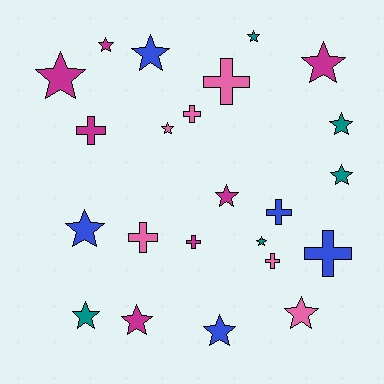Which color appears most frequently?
Magenta, with 7 objects.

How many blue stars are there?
There are 3 blue stars.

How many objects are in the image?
There are 23 objects.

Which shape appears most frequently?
Star, with 15 objects.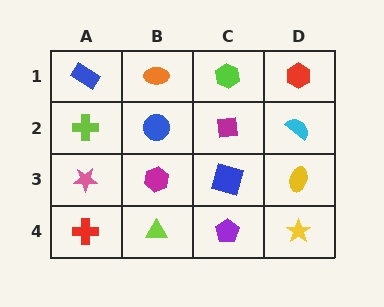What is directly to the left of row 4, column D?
A purple pentagon.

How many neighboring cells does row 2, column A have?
3.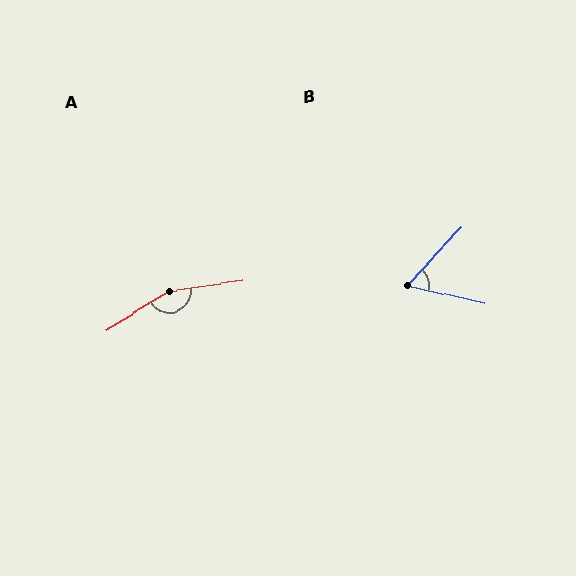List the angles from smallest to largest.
B (60°), A (157°).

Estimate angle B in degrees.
Approximately 60 degrees.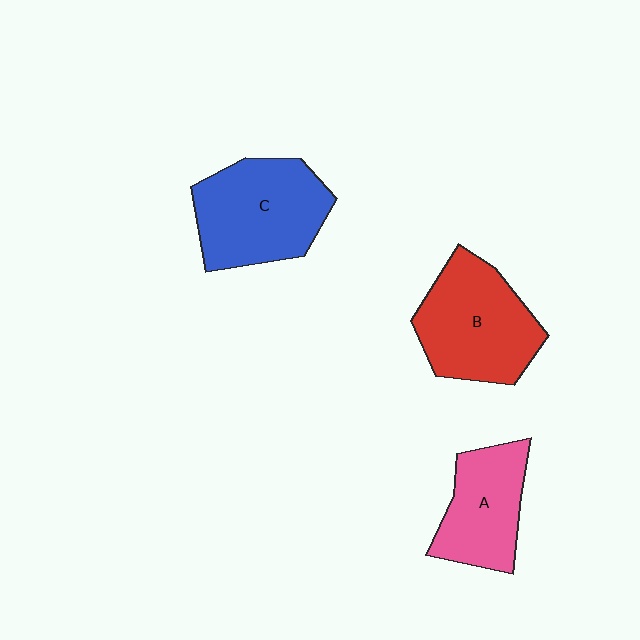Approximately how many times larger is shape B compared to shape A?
Approximately 1.3 times.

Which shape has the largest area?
Shape C (blue).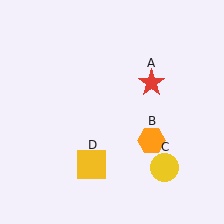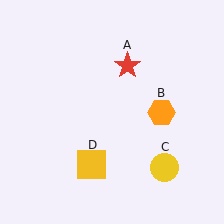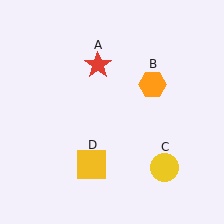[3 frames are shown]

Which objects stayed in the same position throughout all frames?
Yellow circle (object C) and yellow square (object D) remained stationary.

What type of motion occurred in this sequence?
The red star (object A), orange hexagon (object B) rotated counterclockwise around the center of the scene.